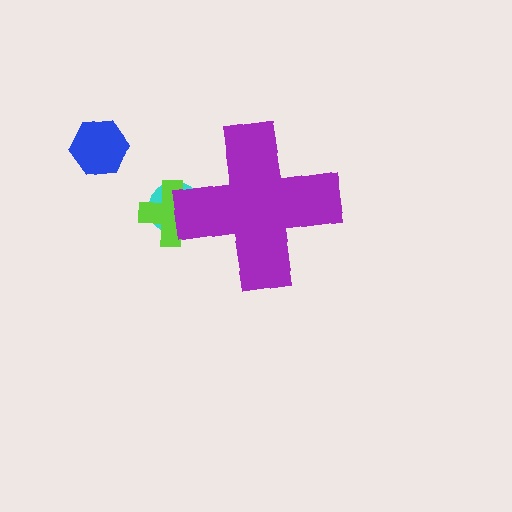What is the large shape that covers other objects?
A purple cross.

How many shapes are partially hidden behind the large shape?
2 shapes are partially hidden.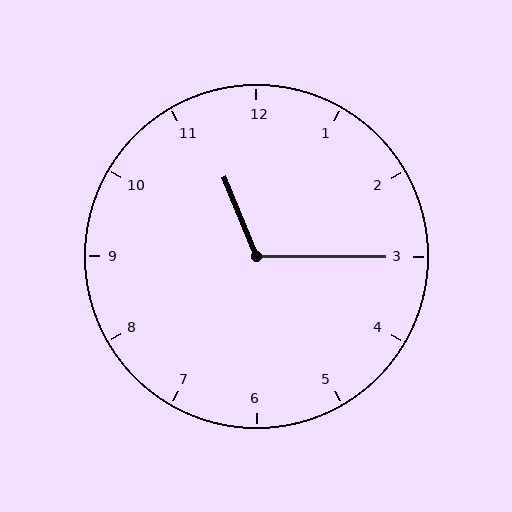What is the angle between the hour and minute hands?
Approximately 112 degrees.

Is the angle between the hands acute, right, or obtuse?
It is obtuse.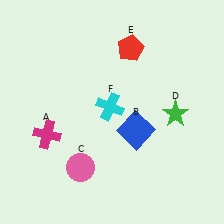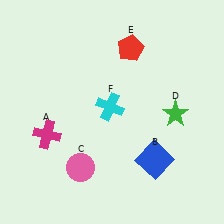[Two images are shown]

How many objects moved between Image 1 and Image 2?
1 object moved between the two images.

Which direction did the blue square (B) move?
The blue square (B) moved down.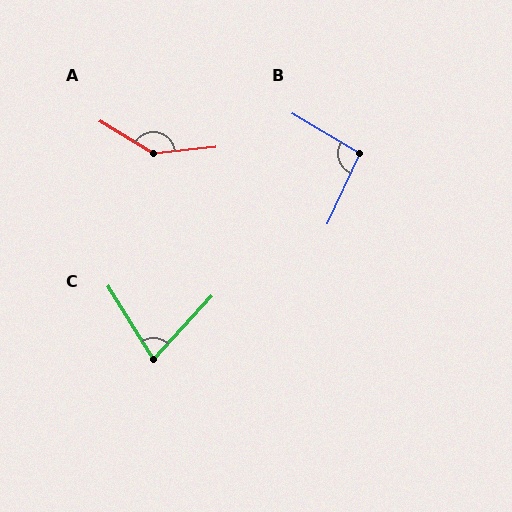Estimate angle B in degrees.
Approximately 96 degrees.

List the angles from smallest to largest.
C (75°), B (96°), A (143°).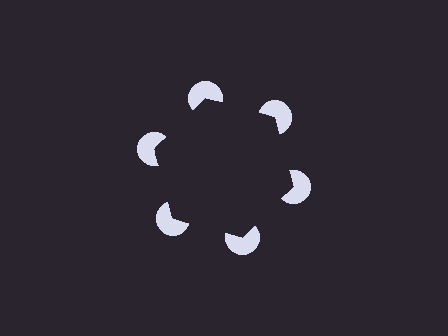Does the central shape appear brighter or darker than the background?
It typically appears slightly darker than the background, even though no actual brightness change is drawn.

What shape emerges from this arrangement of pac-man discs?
An illusory hexagon — its edges are inferred from the aligned wedge cuts in the pac-man discs, not physically drawn.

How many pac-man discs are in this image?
There are 6 — one at each vertex of the illusory hexagon.